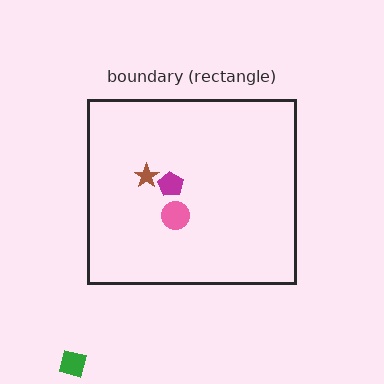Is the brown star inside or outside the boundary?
Inside.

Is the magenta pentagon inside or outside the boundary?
Inside.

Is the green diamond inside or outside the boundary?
Outside.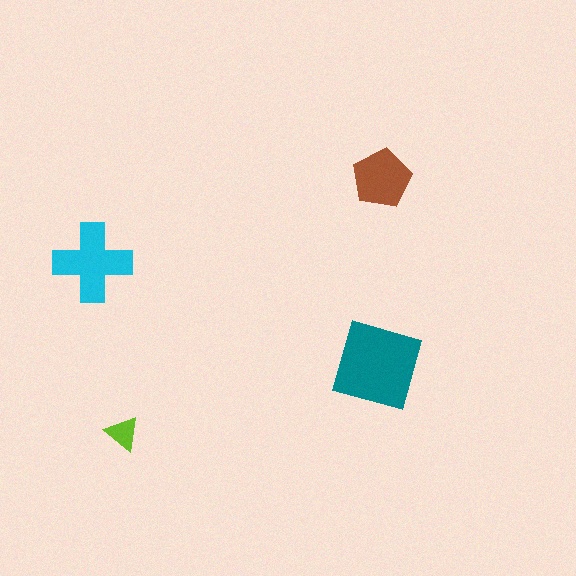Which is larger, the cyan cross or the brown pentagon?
The cyan cross.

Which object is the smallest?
The lime triangle.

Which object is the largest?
The teal diamond.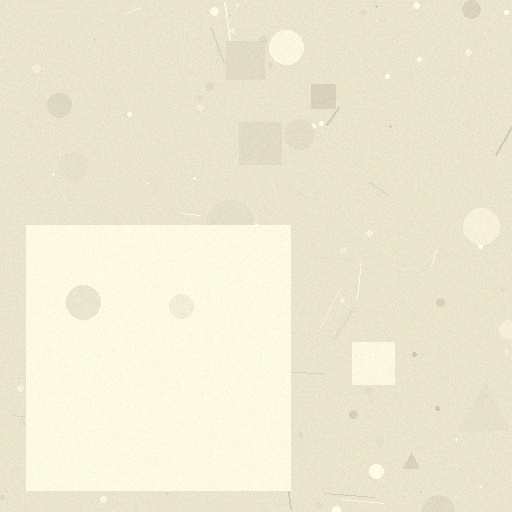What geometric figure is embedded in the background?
A square is embedded in the background.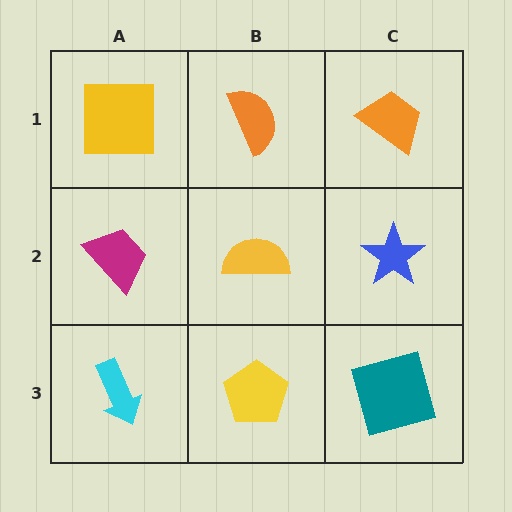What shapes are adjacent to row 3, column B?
A yellow semicircle (row 2, column B), a cyan arrow (row 3, column A), a teal square (row 3, column C).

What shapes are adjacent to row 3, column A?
A magenta trapezoid (row 2, column A), a yellow pentagon (row 3, column B).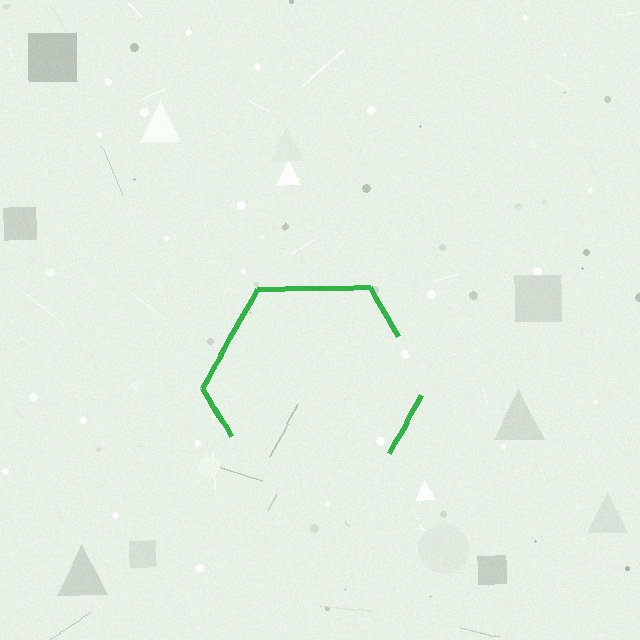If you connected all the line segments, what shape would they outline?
They would outline a hexagon.